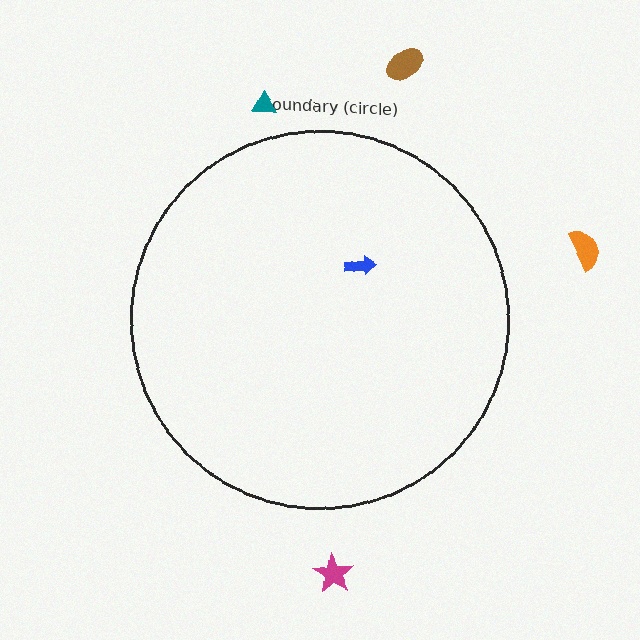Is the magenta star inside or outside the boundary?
Outside.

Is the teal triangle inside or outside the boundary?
Outside.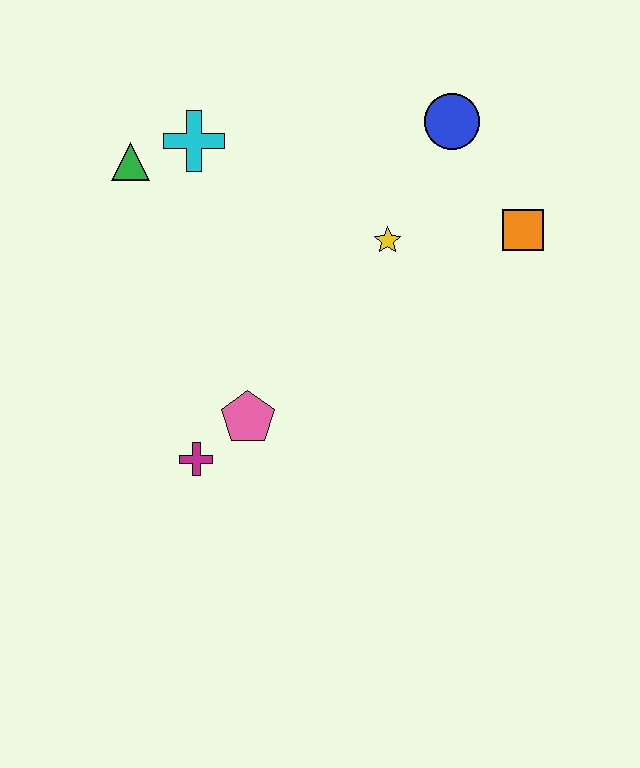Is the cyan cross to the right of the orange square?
No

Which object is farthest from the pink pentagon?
The blue circle is farthest from the pink pentagon.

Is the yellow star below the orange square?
Yes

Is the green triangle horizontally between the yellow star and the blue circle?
No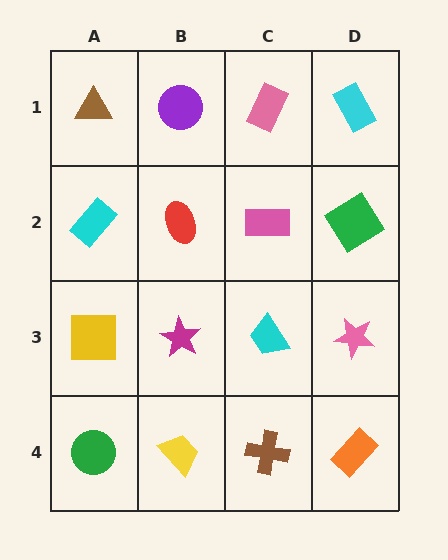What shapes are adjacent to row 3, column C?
A pink rectangle (row 2, column C), a brown cross (row 4, column C), a magenta star (row 3, column B), a pink star (row 3, column D).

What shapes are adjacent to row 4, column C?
A cyan trapezoid (row 3, column C), a yellow trapezoid (row 4, column B), an orange rectangle (row 4, column D).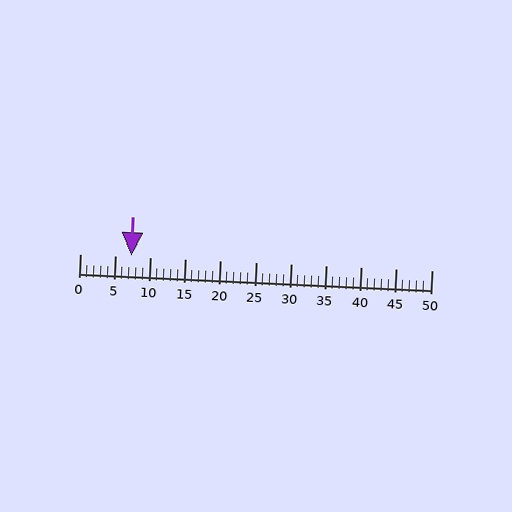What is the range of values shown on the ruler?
The ruler shows values from 0 to 50.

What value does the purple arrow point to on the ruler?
The purple arrow points to approximately 7.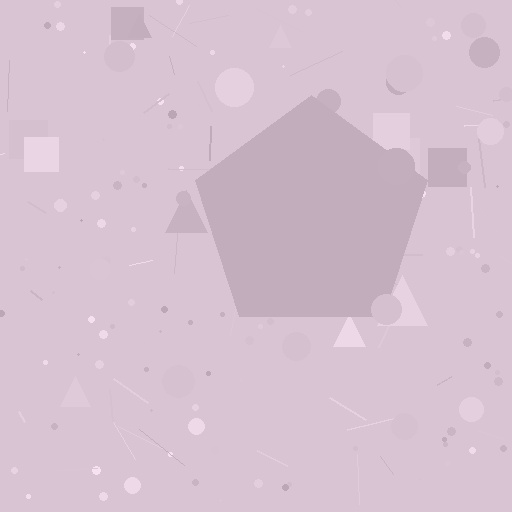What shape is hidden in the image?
A pentagon is hidden in the image.